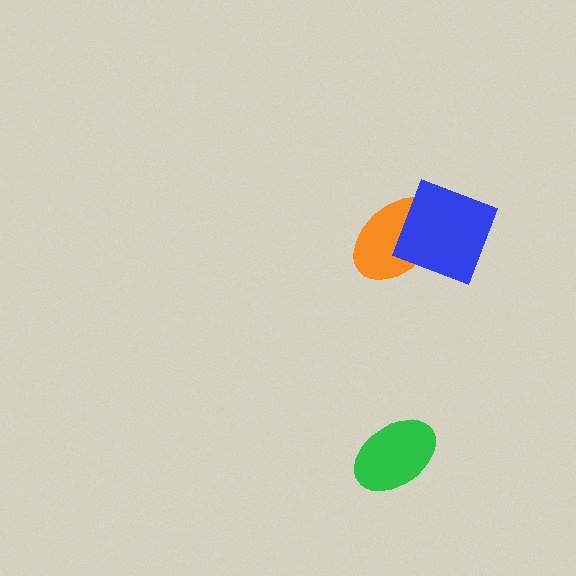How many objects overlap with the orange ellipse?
1 object overlaps with the orange ellipse.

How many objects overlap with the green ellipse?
0 objects overlap with the green ellipse.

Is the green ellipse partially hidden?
No, no other shape covers it.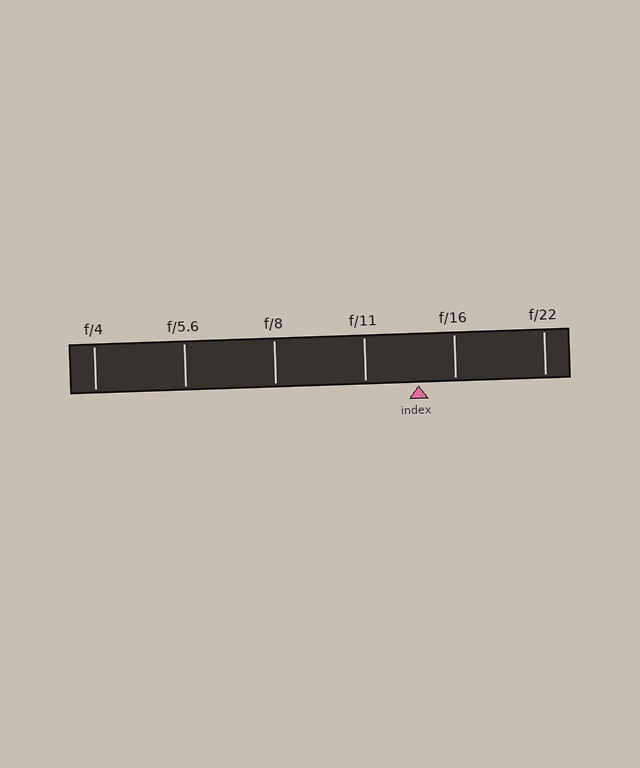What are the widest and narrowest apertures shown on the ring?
The widest aperture shown is f/4 and the narrowest is f/22.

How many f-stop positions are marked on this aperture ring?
There are 6 f-stop positions marked.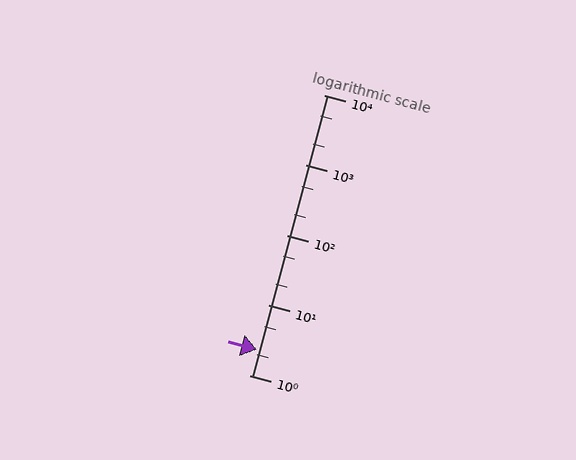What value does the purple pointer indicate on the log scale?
The pointer indicates approximately 2.3.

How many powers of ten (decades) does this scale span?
The scale spans 4 decades, from 1 to 10000.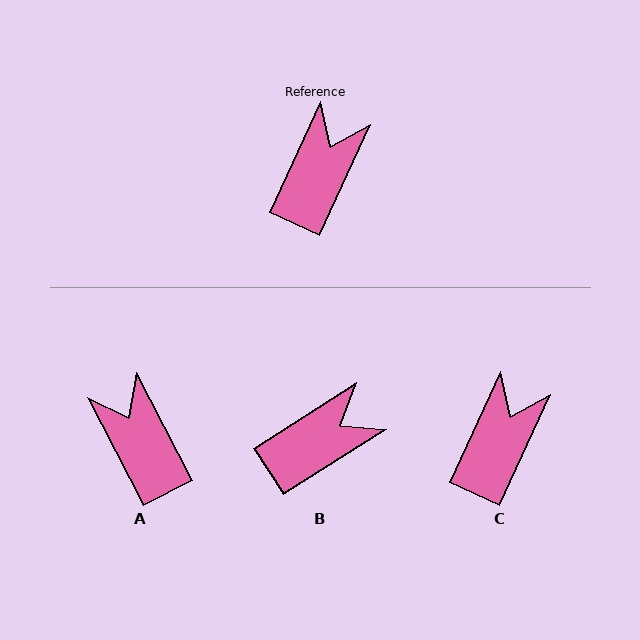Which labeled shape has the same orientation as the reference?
C.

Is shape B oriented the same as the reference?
No, it is off by about 33 degrees.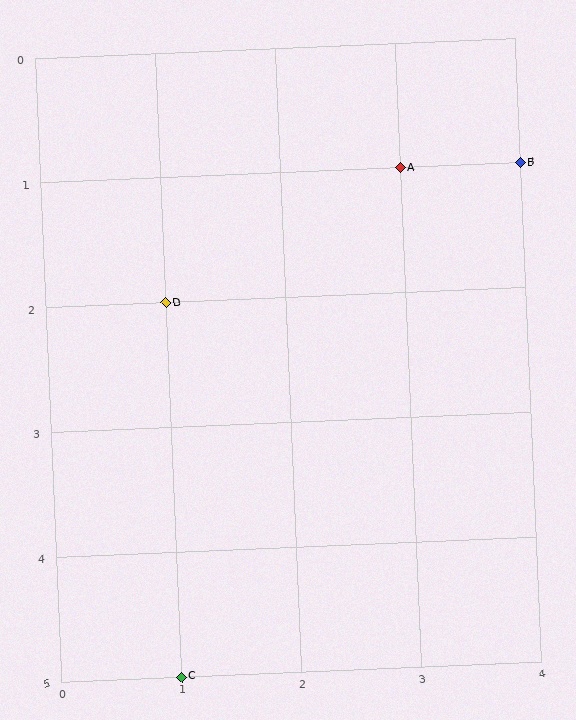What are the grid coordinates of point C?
Point C is at grid coordinates (1, 5).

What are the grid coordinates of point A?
Point A is at grid coordinates (3, 1).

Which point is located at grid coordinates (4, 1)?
Point B is at (4, 1).